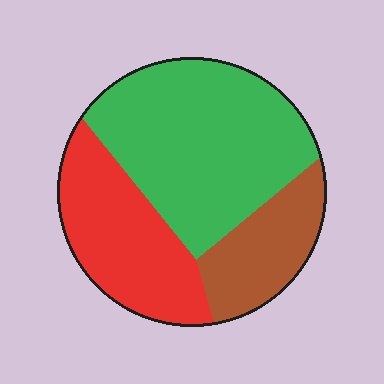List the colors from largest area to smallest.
From largest to smallest: green, red, brown.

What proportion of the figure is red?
Red takes up about one third (1/3) of the figure.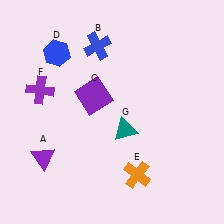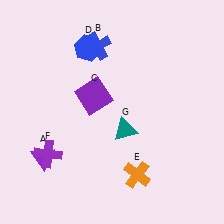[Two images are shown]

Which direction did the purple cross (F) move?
The purple cross (F) moved down.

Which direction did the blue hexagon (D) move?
The blue hexagon (D) moved right.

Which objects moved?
The objects that moved are: the blue hexagon (D), the purple cross (F).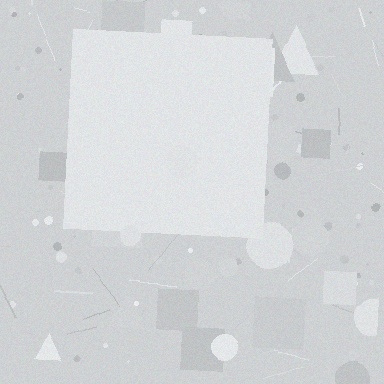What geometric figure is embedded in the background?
A square is embedded in the background.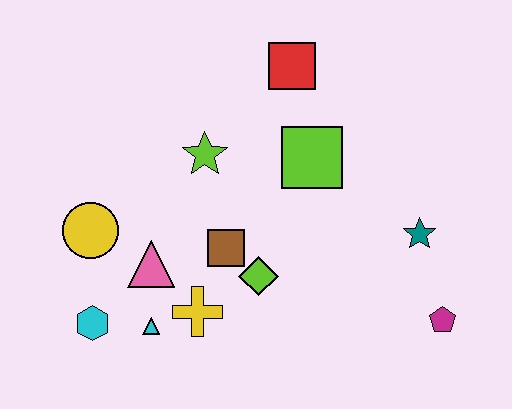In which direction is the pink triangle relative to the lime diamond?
The pink triangle is to the left of the lime diamond.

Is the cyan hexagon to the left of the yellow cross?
Yes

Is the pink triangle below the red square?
Yes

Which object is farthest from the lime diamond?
The red square is farthest from the lime diamond.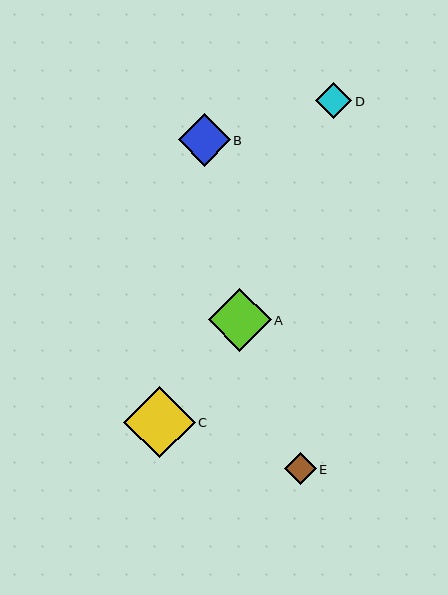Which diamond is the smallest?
Diamond E is the smallest with a size of approximately 32 pixels.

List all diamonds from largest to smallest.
From largest to smallest: C, A, B, D, E.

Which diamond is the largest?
Diamond C is the largest with a size of approximately 72 pixels.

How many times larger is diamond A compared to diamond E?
Diamond A is approximately 2.0 times the size of diamond E.